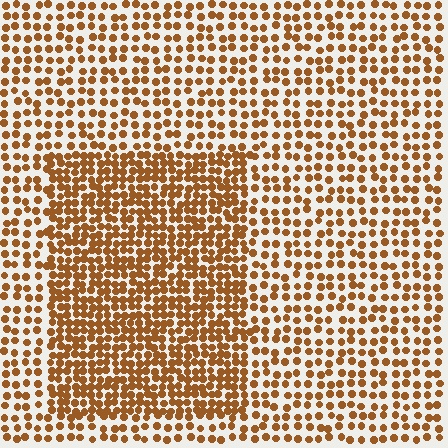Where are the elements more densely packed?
The elements are more densely packed inside the rectangle boundary.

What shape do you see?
I see a rectangle.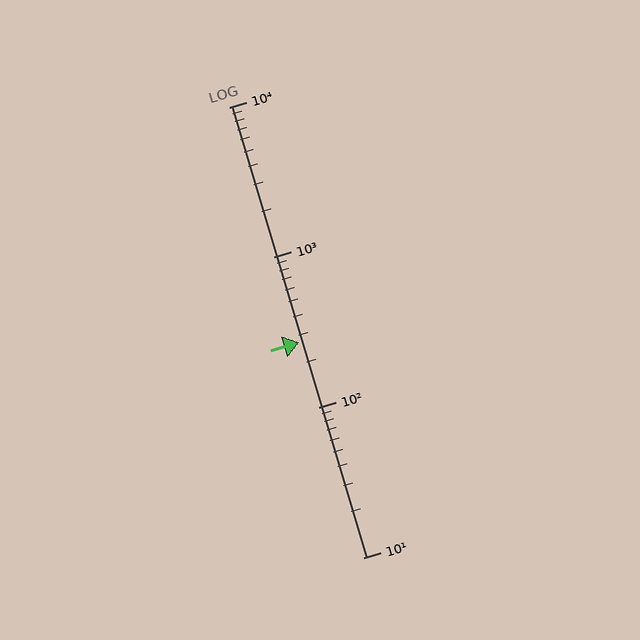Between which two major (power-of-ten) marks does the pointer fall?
The pointer is between 100 and 1000.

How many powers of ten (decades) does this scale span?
The scale spans 3 decades, from 10 to 10000.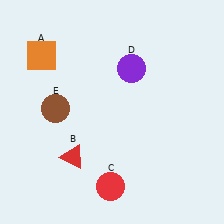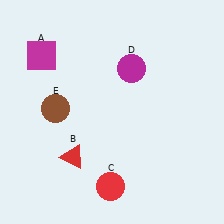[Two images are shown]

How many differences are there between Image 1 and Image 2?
There are 2 differences between the two images.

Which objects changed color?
A changed from orange to magenta. D changed from purple to magenta.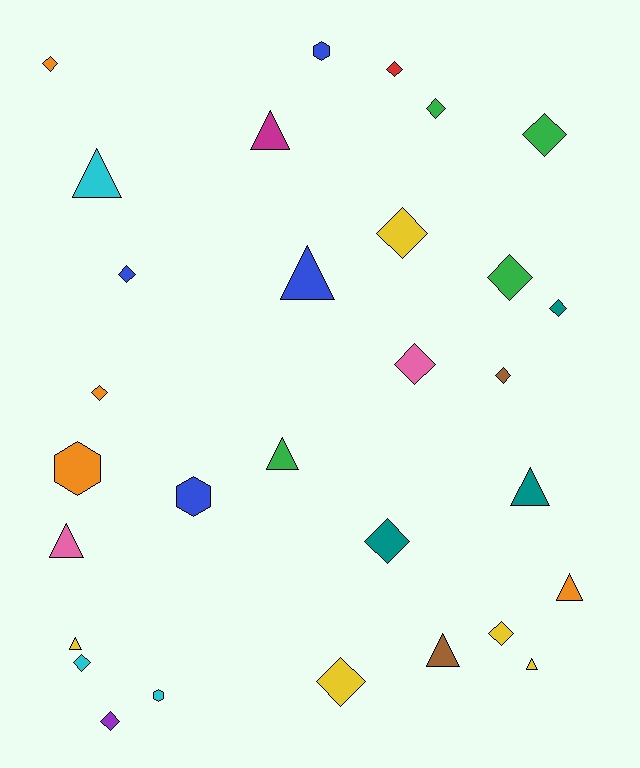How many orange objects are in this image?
There are 4 orange objects.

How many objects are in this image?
There are 30 objects.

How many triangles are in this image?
There are 10 triangles.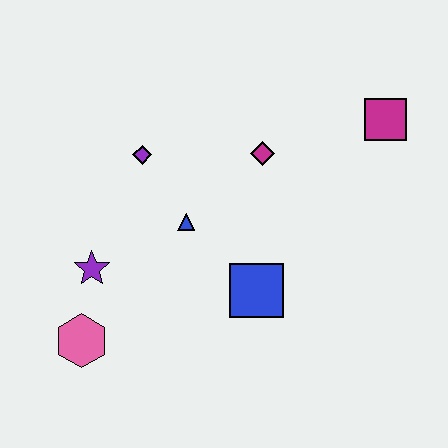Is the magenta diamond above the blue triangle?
Yes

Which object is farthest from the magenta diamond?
The pink hexagon is farthest from the magenta diamond.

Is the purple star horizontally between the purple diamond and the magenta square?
No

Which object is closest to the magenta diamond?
The blue triangle is closest to the magenta diamond.